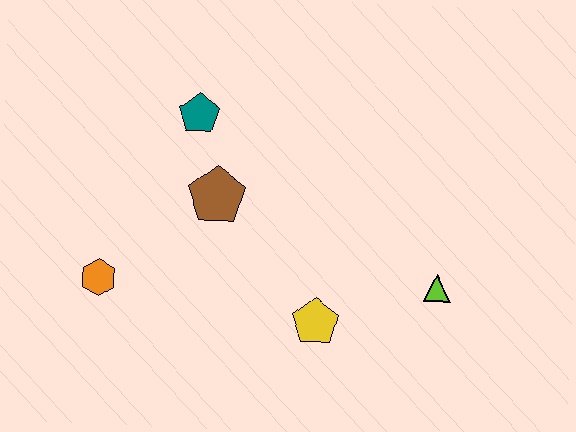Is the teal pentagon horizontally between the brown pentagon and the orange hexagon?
Yes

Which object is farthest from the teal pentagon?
The lime triangle is farthest from the teal pentagon.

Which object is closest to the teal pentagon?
The brown pentagon is closest to the teal pentagon.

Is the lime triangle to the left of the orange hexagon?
No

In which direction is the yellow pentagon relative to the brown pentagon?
The yellow pentagon is below the brown pentagon.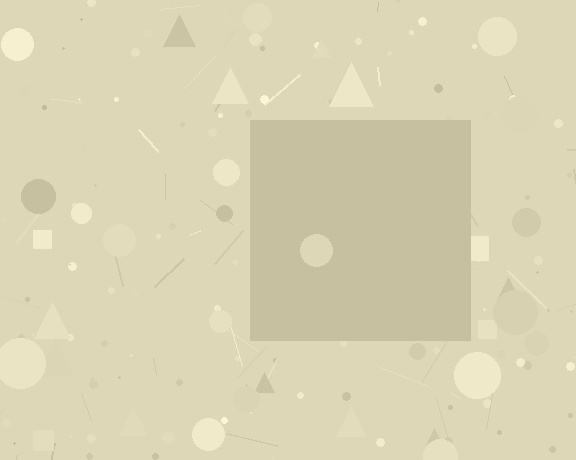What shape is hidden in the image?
A square is hidden in the image.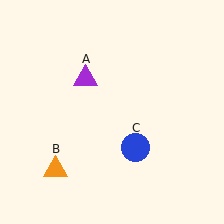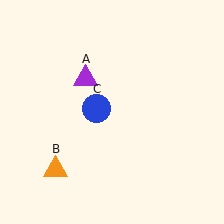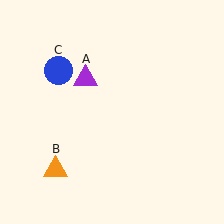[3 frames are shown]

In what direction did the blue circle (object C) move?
The blue circle (object C) moved up and to the left.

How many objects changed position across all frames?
1 object changed position: blue circle (object C).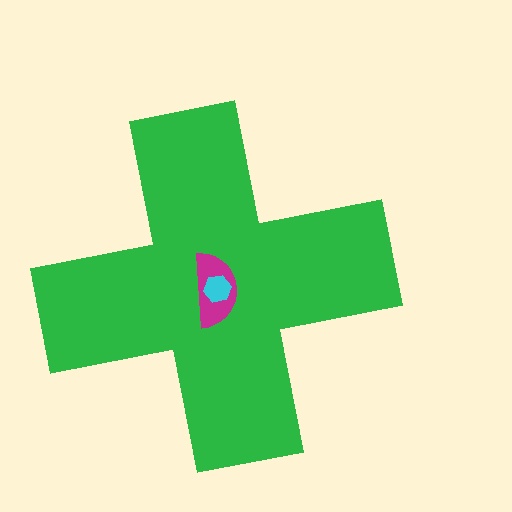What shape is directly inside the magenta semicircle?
The cyan hexagon.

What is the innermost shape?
The cyan hexagon.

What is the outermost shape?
The green cross.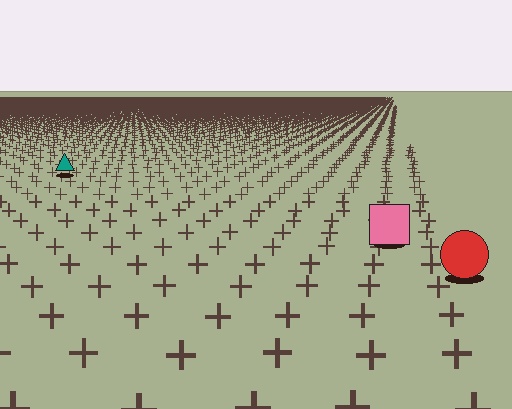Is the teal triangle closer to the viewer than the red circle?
No. The red circle is closer — you can tell from the texture gradient: the ground texture is coarser near it.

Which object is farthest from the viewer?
The teal triangle is farthest from the viewer. It appears smaller and the ground texture around it is denser.